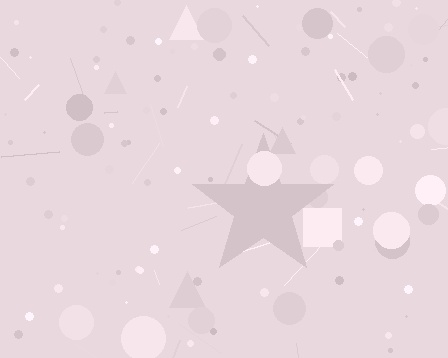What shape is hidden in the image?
A star is hidden in the image.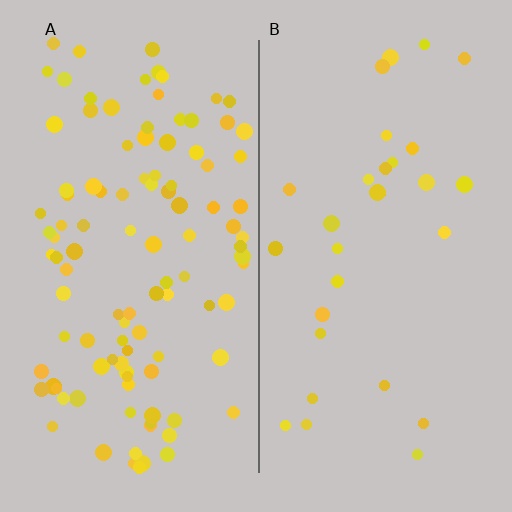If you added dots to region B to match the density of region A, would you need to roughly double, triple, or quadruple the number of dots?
Approximately quadruple.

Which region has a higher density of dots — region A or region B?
A (the left).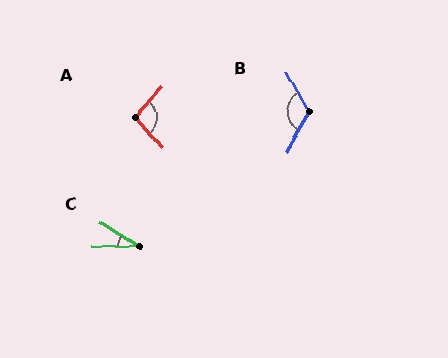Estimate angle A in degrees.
Approximately 97 degrees.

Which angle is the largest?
B, at approximately 121 degrees.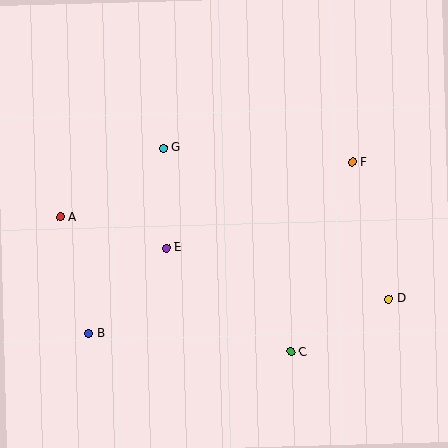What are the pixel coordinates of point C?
Point C is at (291, 352).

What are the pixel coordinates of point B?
Point B is at (89, 334).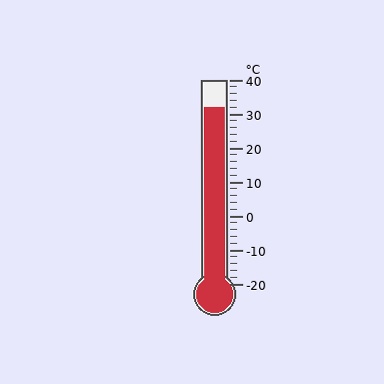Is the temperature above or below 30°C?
The temperature is above 30°C.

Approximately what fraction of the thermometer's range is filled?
The thermometer is filled to approximately 85% of its range.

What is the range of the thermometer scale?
The thermometer scale ranges from -20°C to 40°C.